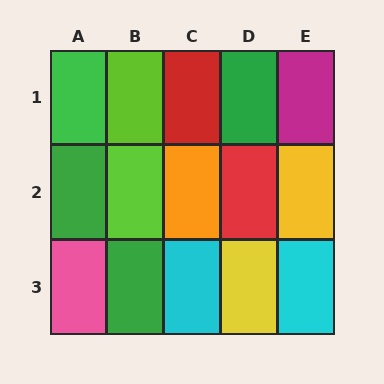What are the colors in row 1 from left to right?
Green, lime, red, green, magenta.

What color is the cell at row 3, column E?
Cyan.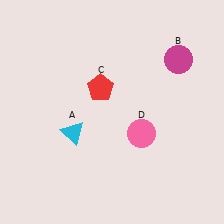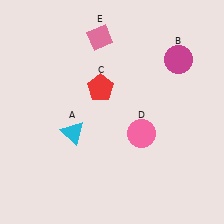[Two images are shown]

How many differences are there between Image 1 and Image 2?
There is 1 difference between the two images.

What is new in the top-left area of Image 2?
A pink diamond (E) was added in the top-left area of Image 2.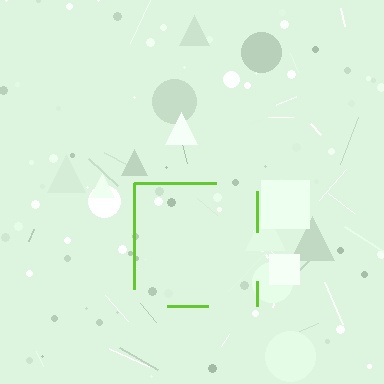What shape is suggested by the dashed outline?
The dashed outline suggests a square.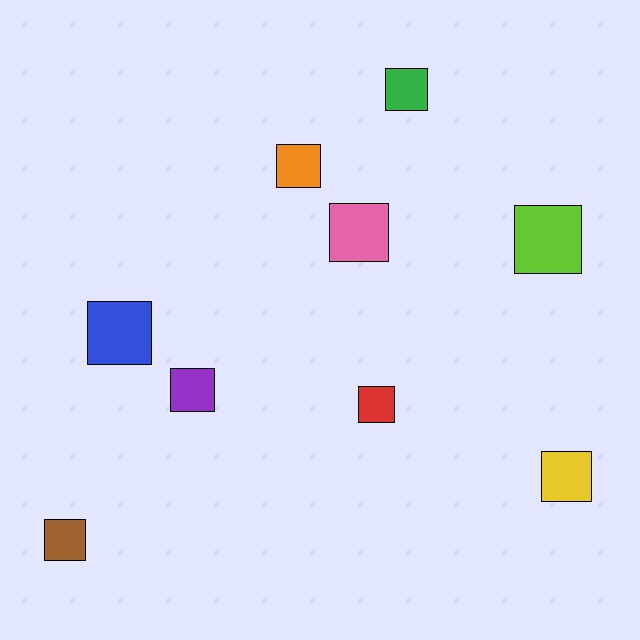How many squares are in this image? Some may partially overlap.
There are 9 squares.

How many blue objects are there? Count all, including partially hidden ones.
There is 1 blue object.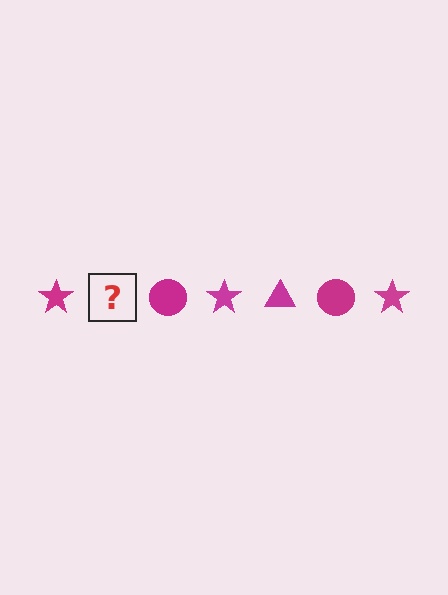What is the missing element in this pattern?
The missing element is a magenta triangle.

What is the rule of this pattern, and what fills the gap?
The rule is that the pattern cycles through star, triangle, circle shapes in magenta. The gap should be filled with a magenta triangle.